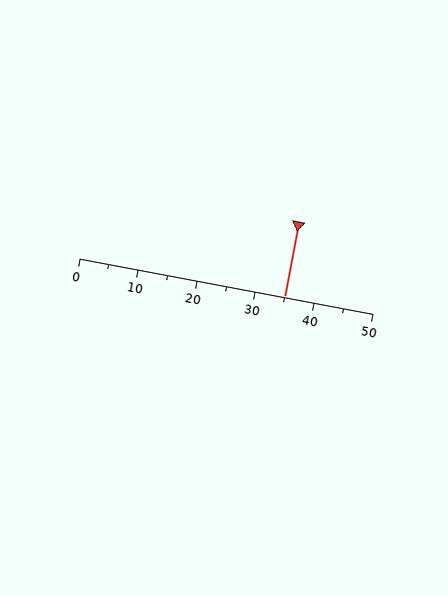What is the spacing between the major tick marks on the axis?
The major ticks are spaced 10 apart.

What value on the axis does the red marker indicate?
The marker indicates approximately 35.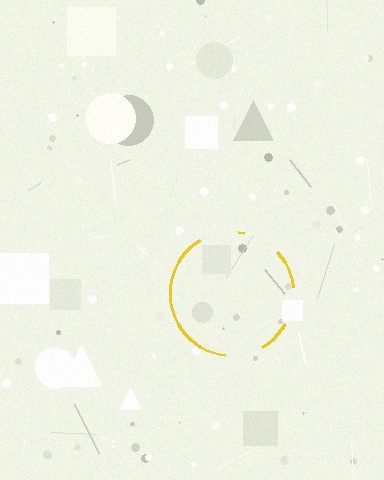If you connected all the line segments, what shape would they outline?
They would outline a circle.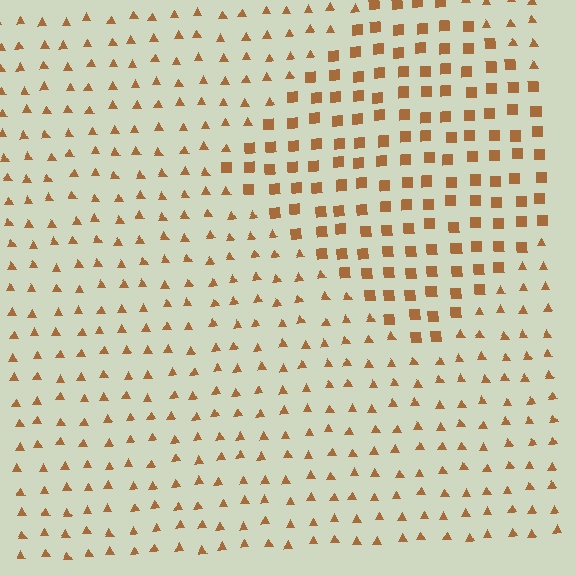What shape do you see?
I see a diamond.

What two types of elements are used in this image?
The image uses squares inside the diamond region and triangles outside it.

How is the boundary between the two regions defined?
The boundary is defined by a change in element shape: squares inside vs. triangles outside. All elements share the same color and spacing.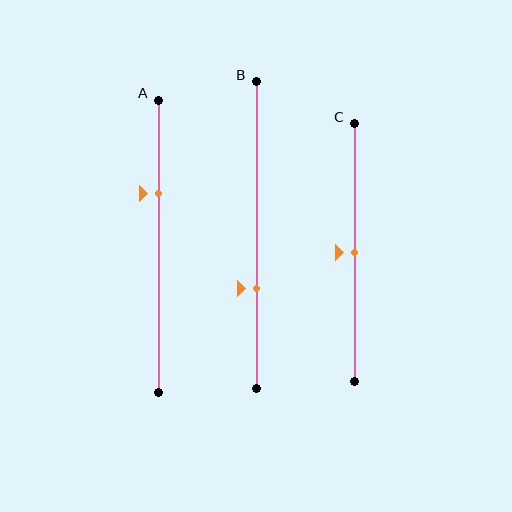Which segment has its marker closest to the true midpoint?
Segment C has its marker closest to the true midpoint.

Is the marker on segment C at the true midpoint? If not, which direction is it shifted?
Yes, the marker on segment C is at the true midpoint.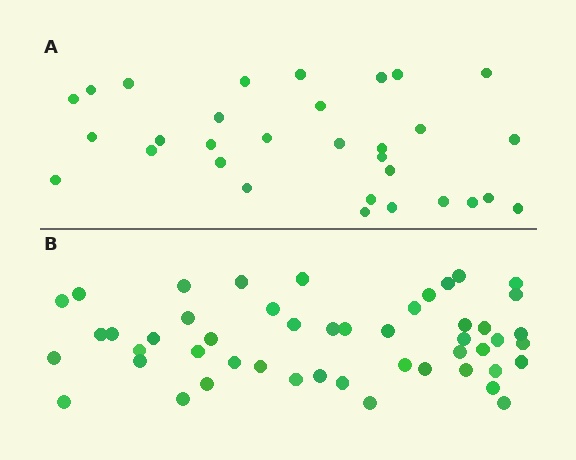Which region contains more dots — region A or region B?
Region B (the bottom region) has more dots.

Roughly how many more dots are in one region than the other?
Region B has approximately 20 more dots than region A.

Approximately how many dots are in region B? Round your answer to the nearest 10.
About 50 dots. (The exact count is 49, which rounds to 50.)